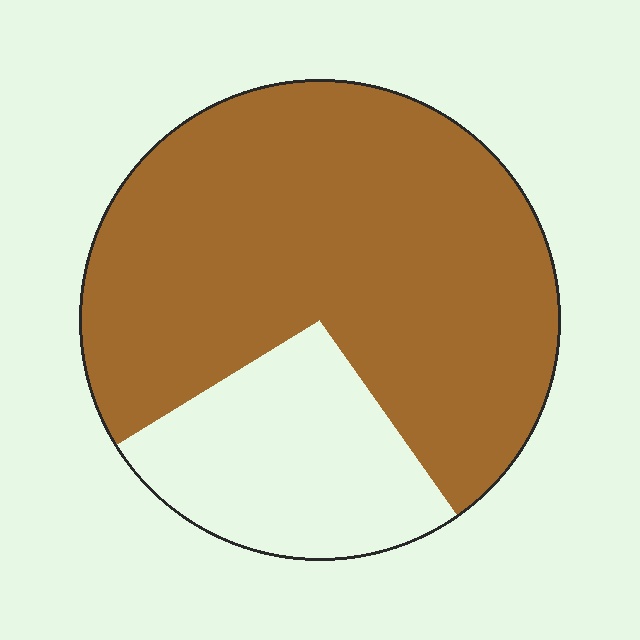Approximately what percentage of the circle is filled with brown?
Approximately 75%.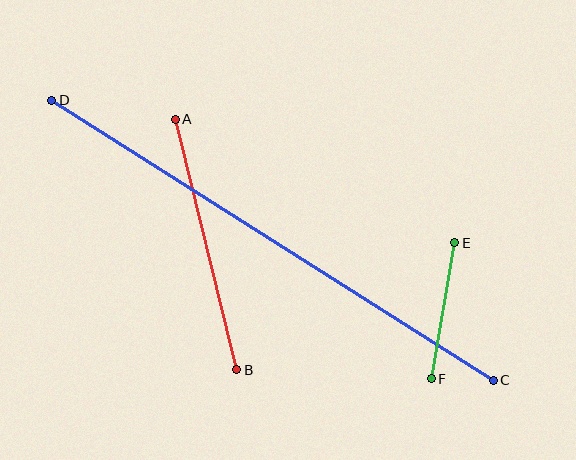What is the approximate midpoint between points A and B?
The midpoint is at approximately (206, 244) pixels.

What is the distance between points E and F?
The distance is approximately 138 pixels.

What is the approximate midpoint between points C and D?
The midpoint is at approximately (272, 240) pixels.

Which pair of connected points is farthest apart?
Points C and D are farthest apart.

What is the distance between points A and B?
The distance is approximately 258 pixels.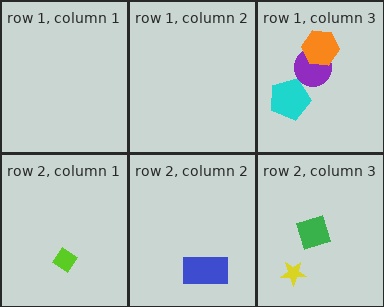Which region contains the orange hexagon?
The row 1, column 3 region.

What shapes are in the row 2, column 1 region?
The lime diamond.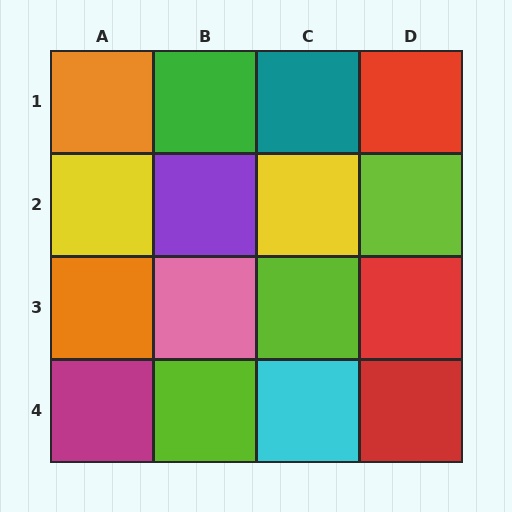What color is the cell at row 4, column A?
Magenta.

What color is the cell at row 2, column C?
Yellow.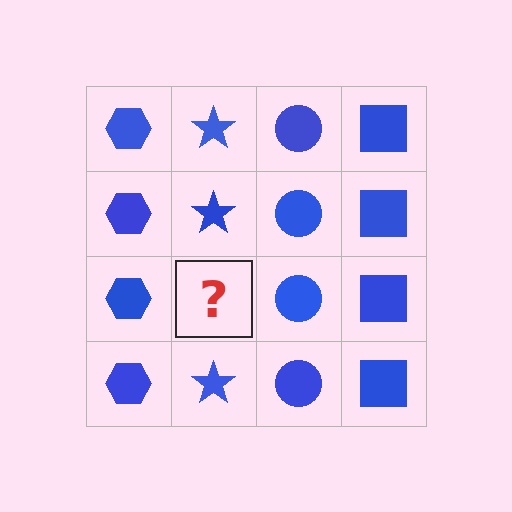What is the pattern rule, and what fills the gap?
The rule is that each column has a consistent shape. The gap should be filled with a blue star.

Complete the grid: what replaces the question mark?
The question mark should be replaced with a blue star.